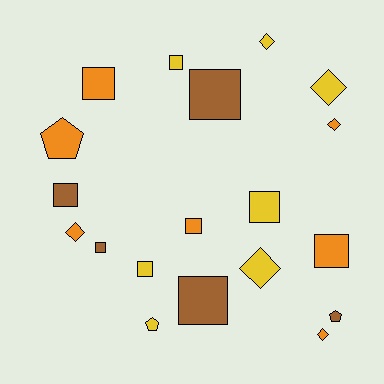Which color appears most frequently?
Yellow, with 7 objects.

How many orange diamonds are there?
There are 3 orange diamonds.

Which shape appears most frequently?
Square, with 10 objects.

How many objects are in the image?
There are 19 objects.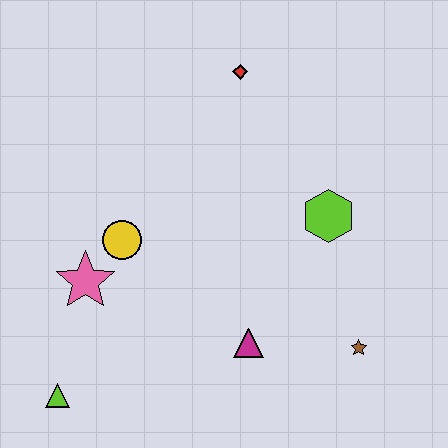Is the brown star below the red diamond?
Yes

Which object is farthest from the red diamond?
The lime triangle is farthest from the red diamond.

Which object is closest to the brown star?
The magenta triangle is closest to the brown star.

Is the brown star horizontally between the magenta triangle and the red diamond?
No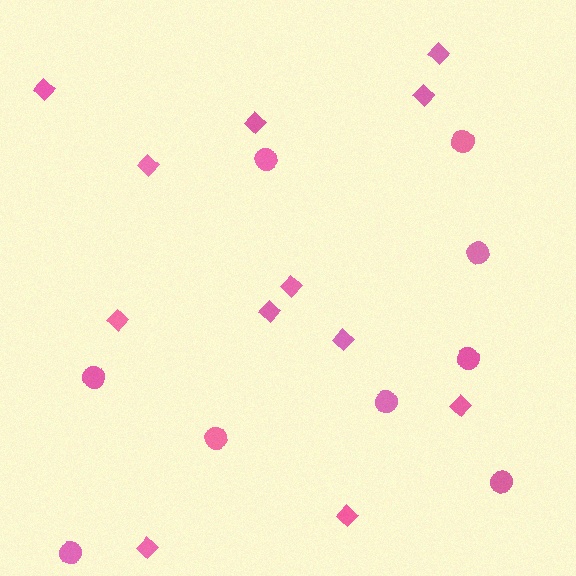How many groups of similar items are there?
There are 2 groups: one group of diamonds (12) and one group of circles (9).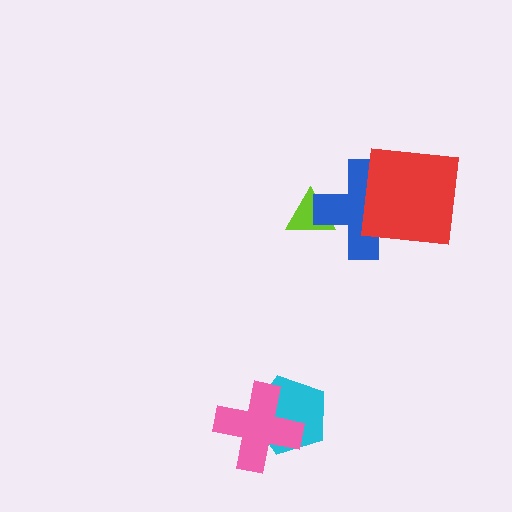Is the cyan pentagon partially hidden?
Yes, it is partially covered by another shape.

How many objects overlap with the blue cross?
2 objects overlap with the blue cross.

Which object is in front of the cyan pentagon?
The pink cross is in front of the cyan pentagon.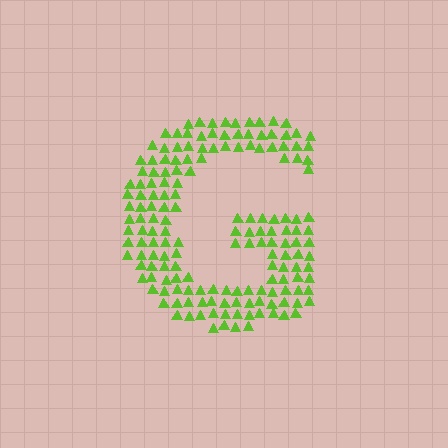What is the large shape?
The large shape is the letter G.